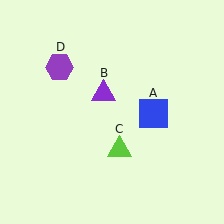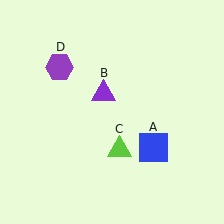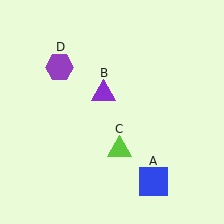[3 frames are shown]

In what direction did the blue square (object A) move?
The blue square (object A) moved down.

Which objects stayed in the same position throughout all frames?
Purple triangle (object B) and lime triangle (object C) and purple hexagon (object D) remained stationary.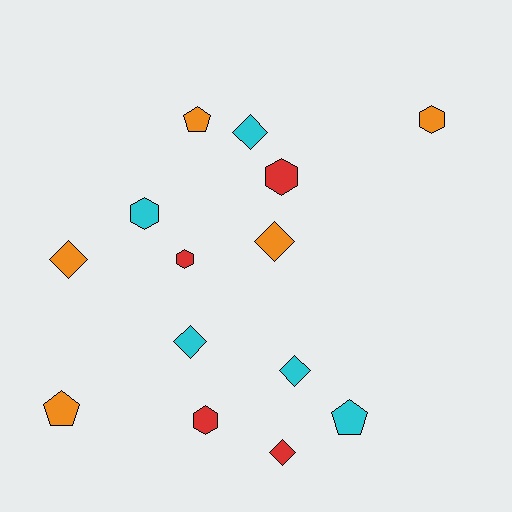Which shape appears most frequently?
Diamond, with 6 objects.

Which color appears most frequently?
Orange, with 5 objects.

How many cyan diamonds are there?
There are 3 cyan diamonds.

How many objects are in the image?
There are 14 objects.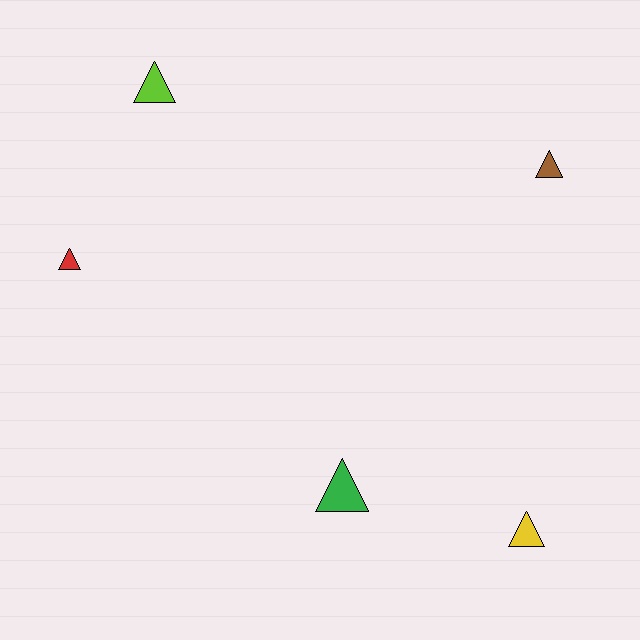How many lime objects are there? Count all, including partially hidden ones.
There is 1 lime object.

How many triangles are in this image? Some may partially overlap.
There are 5 triangles.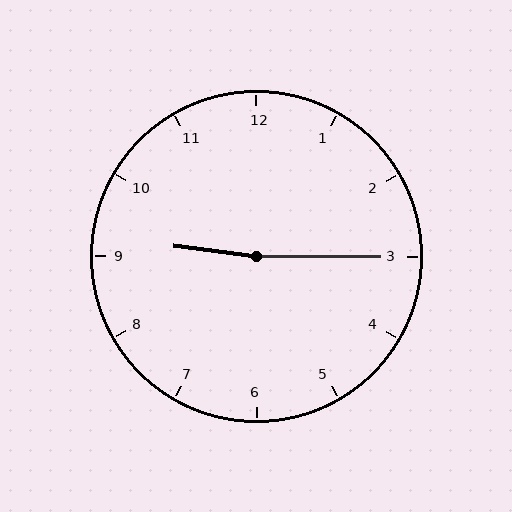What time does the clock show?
9:15.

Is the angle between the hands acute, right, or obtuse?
It is obtuse.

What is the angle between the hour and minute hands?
Approximately 172 degrees.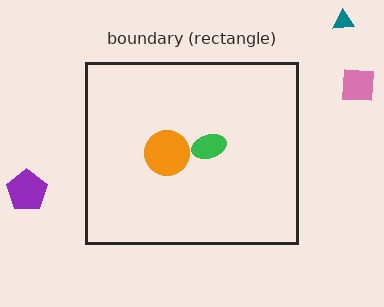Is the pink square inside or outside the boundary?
Outside.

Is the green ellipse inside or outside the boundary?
Inside.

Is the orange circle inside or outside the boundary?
Inside.